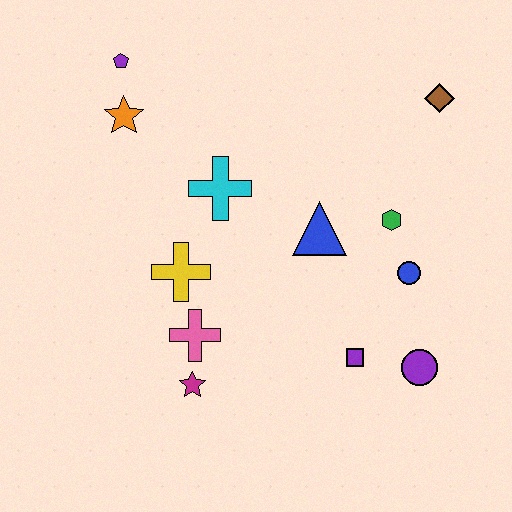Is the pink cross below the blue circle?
Yes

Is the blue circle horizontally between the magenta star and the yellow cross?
No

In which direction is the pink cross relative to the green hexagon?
The pink cross is to the left of the green hexagon.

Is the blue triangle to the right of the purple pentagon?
Yes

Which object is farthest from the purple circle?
The purple pentagon is farthest from the purple circle.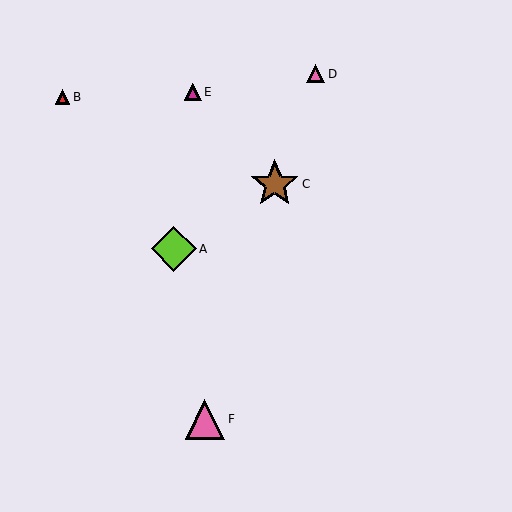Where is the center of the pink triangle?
The center of the pink triangle is at (205, 419).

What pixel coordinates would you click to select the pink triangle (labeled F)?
Click at (205, 419) to select the pink triangle F.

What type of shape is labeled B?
Shape B is a red triangle.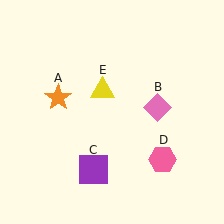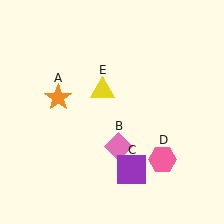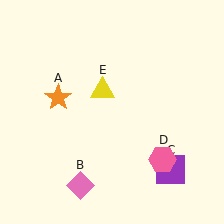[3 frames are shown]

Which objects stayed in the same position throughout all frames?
Orange star (object A) and pink hexagon (object D) and yellow triangle (object E) remained stationary.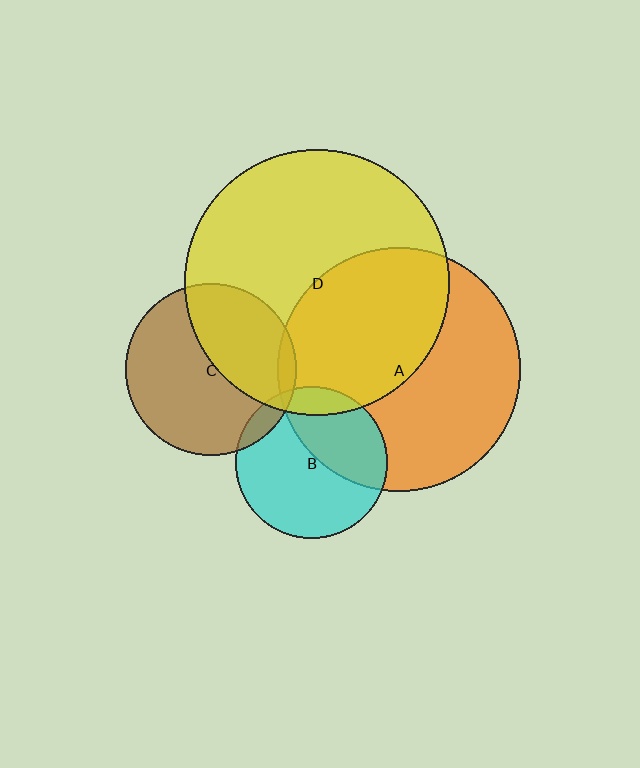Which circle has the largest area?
Circle D (yellow).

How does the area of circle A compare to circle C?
Approximately 2.0 times.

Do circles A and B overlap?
Yes.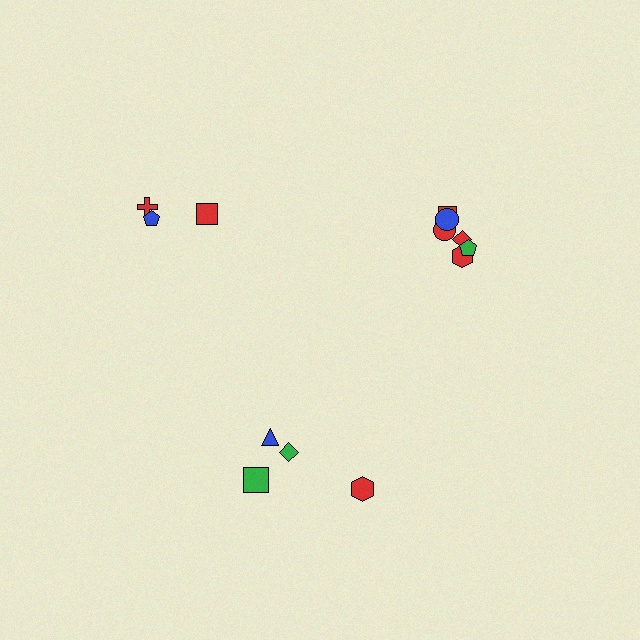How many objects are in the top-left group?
There are 3 objects.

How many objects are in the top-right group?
There are 6 objects.